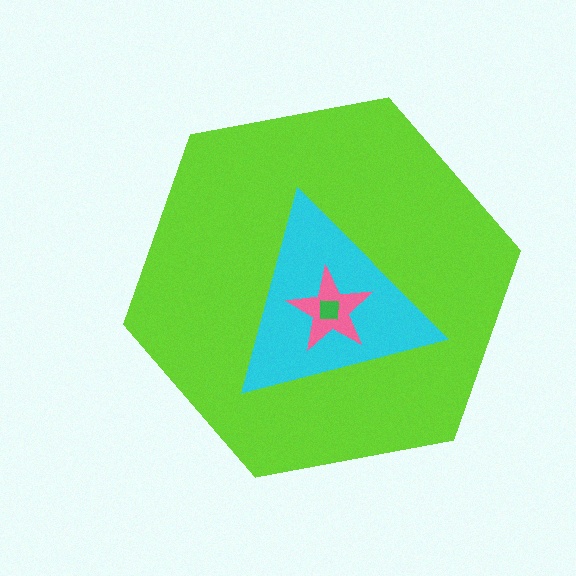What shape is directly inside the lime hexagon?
The cyan triangle.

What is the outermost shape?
The lime hexagon.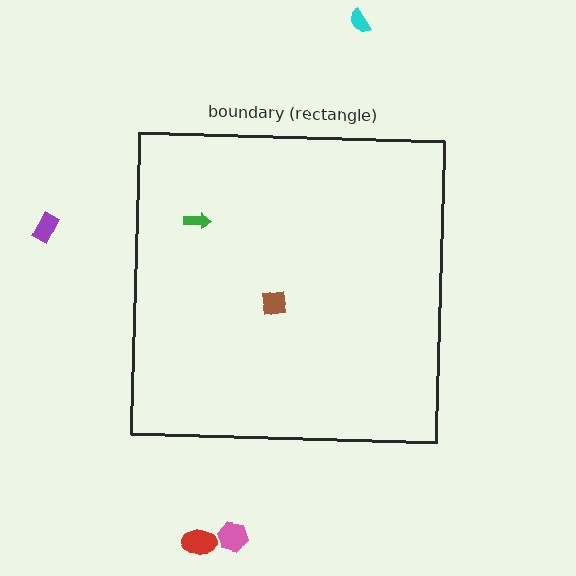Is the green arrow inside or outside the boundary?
Inside.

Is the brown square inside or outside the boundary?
Inside.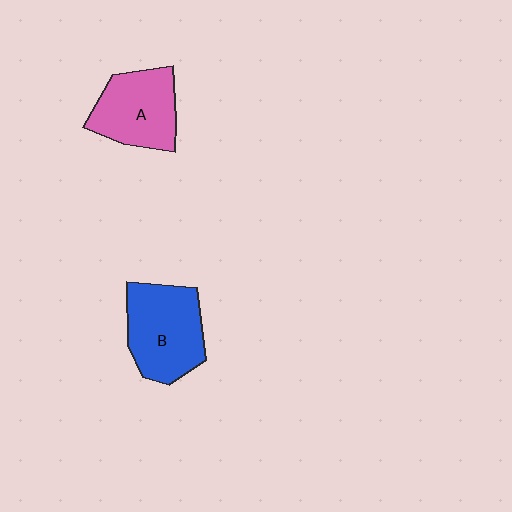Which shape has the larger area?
Shape B (blue).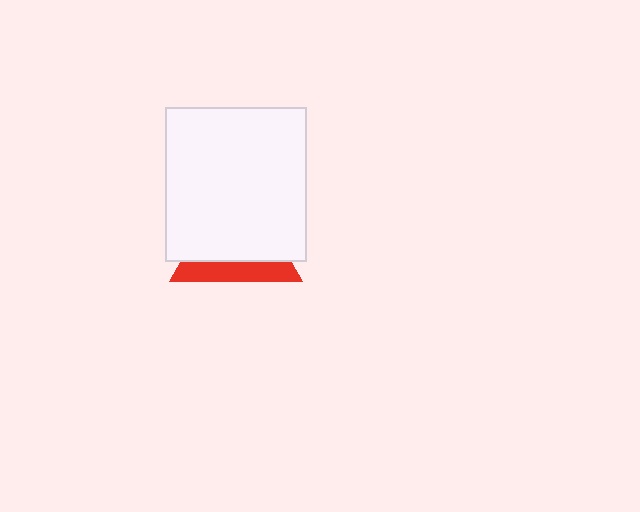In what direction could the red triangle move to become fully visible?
The red triangle could move down. That would shift it out from behind the white rectangle entirely.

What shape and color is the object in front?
The object in front is a white rectangle.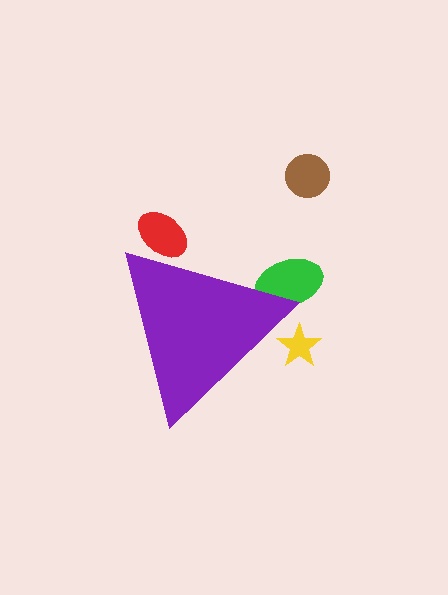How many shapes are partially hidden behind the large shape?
3 shapes are partially hidden.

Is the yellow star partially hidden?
Yes, the yellow star is partially hidden behind the purple triangle.